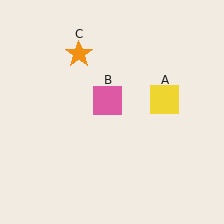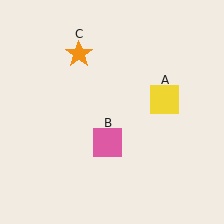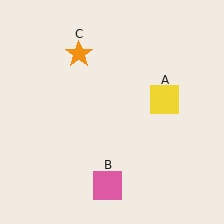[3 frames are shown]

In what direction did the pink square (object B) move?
The pink square (object B) moved down.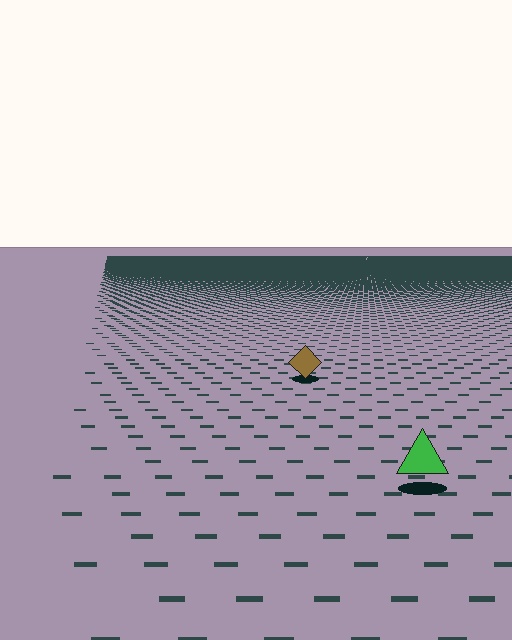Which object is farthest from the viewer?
The brown diamond is farthest from the viewer. It appears smaller and the ground texture around it is denser.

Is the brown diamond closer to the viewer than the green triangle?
No. The green triangle is closer — you can tell from the texture gradient: the ground texture is coarser near it.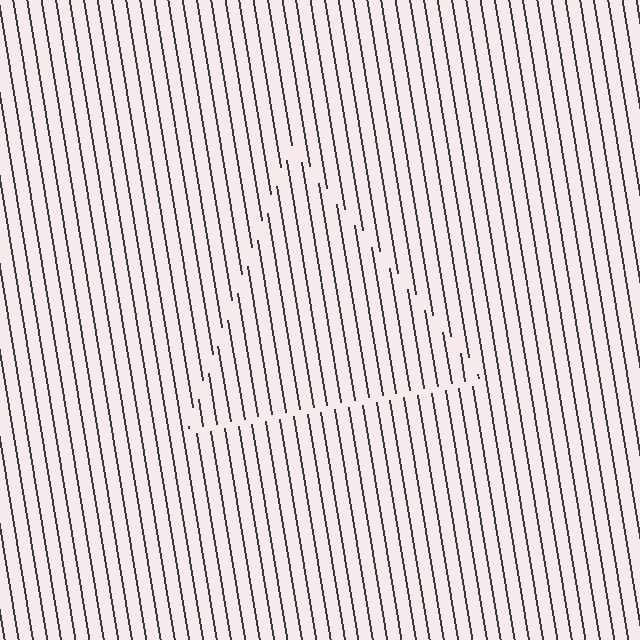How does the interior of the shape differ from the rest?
The interior of the shape contains the same grating, shifted by half a period — the contour is defined by the phase discontinuity where line-ends from the inner and outer gratings abut.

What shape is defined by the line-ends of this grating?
An illusory triangle. The interior of the shape contains the same grating, shifted by half a period — the contour is defined by the phase discontinuity where line-ends from the inner and outer gratings abut.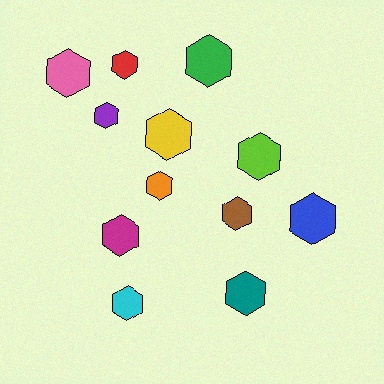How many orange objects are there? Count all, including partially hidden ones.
There is 1 orange object.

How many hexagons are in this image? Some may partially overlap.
There are 12 hexagons.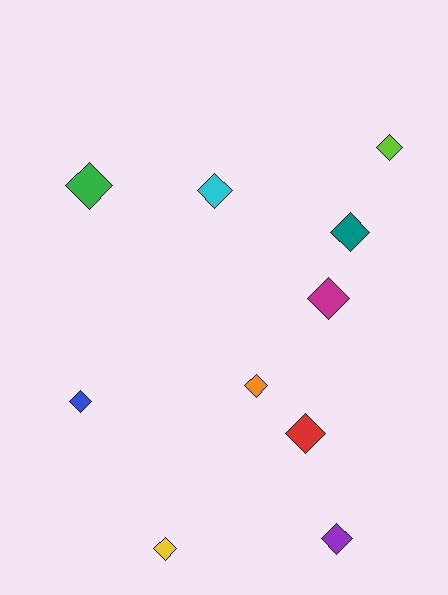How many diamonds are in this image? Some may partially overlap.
There are 10 diamonds.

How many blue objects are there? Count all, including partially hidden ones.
There is 1 blue object.